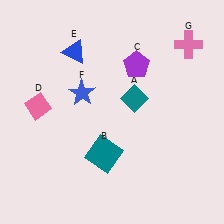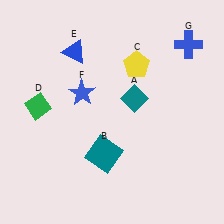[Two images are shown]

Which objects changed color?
C changed from purple to yellow. D changed from pink to green. G changed from pink to blue.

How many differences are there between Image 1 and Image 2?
There are 3 differences between the two images.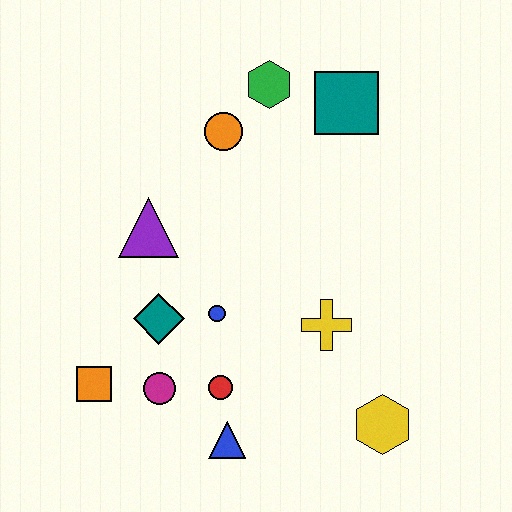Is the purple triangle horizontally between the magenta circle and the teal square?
No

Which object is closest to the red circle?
The blue triangle is closest to the red circle.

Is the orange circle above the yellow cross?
Yes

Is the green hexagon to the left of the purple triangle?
No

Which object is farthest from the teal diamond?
The teal square is farthest from the teal diamond.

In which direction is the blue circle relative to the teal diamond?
The blue circle is to the right of the teal diamond.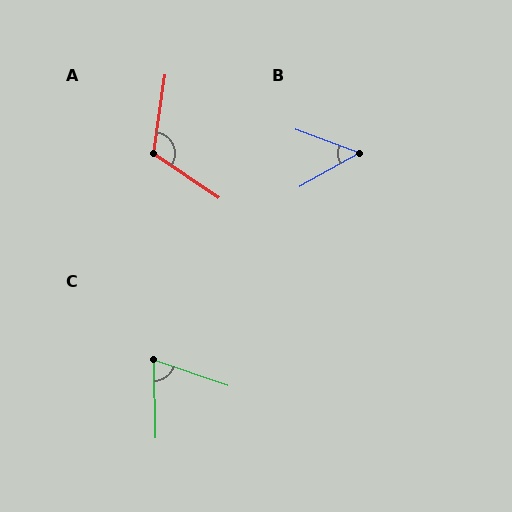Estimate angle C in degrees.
Approximately 70 degrees.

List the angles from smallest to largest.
B (49°), C (70°), A (116°).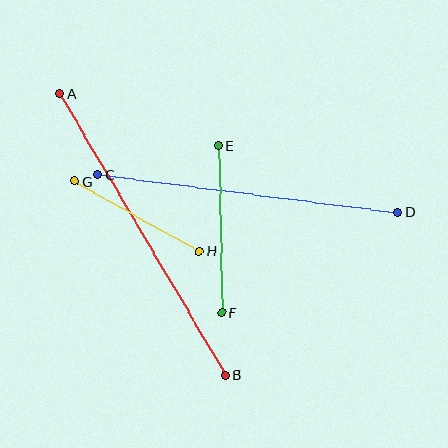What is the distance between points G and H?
The distance is approximately 143 pixels.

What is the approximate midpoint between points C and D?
The midpoint is at approximately (248, 194) pixels.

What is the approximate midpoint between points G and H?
The midpoint is at approximately (137, 216) pixels.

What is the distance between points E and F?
The distance is approximately 167 pixels.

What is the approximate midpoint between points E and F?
The midpoint is at approximately (220, 229) pixels.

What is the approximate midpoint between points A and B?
The midpoint is at approximately (143, 235) pixels.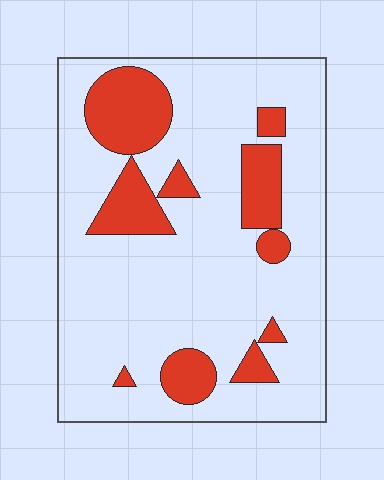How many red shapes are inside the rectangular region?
10.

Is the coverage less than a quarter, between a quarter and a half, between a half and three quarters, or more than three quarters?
Less than a quarter.